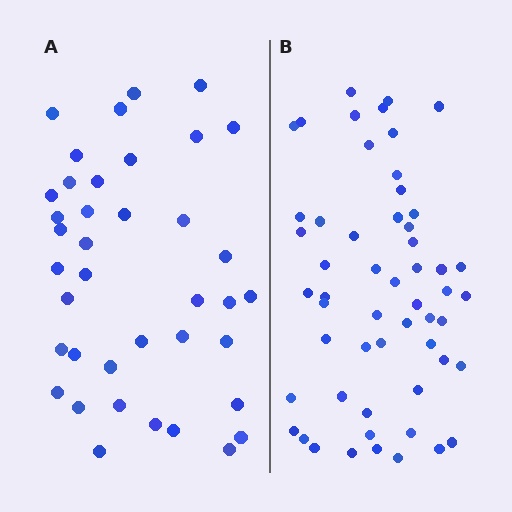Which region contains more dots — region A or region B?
Region B (the right region) has more dots.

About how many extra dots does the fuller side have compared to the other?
Region B has approximately 15 more dots than region A.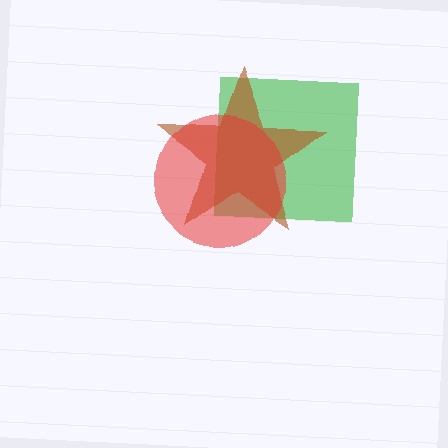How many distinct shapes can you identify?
There are 3 distinct shapes: a green square, a brown star, a red circle.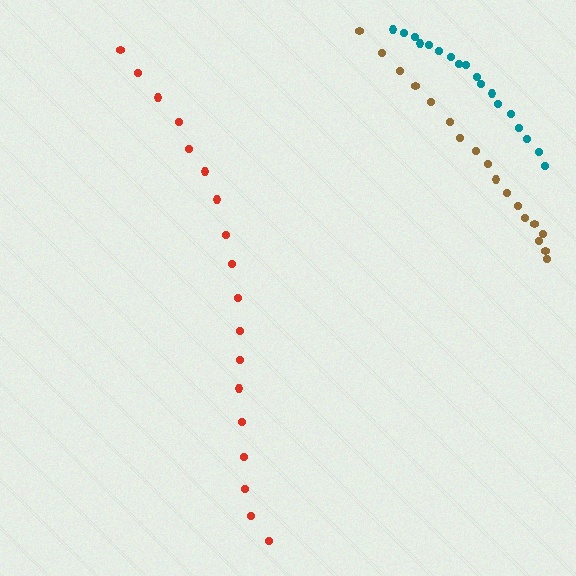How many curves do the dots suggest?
There are 3 distinct paths.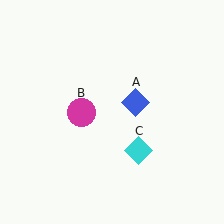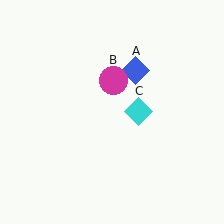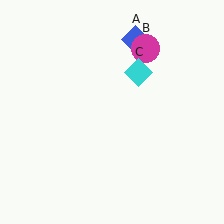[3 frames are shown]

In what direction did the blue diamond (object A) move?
The blue diamond (object A) moved up.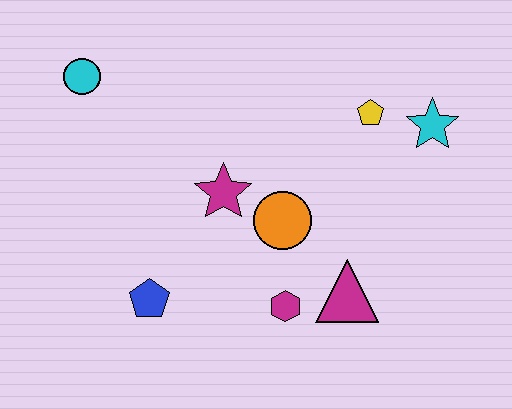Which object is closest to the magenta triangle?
The magenta hexagon is closest to the magenta triangle.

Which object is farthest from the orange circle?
The cyan circle is farthest from the orange circle.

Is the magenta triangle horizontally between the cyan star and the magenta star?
Yes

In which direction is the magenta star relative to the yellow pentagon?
The magenta star is to the left of the yellow pentagon.